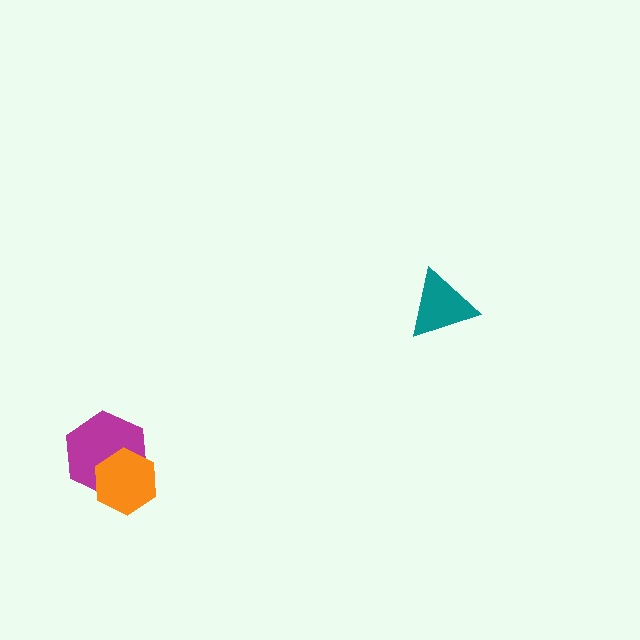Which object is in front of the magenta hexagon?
The orange hexagon is in front of the magenta hexagon.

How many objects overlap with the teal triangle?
0 objects overlap with the teal triangle.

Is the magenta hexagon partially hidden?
Yes, it is partially covered by another shape.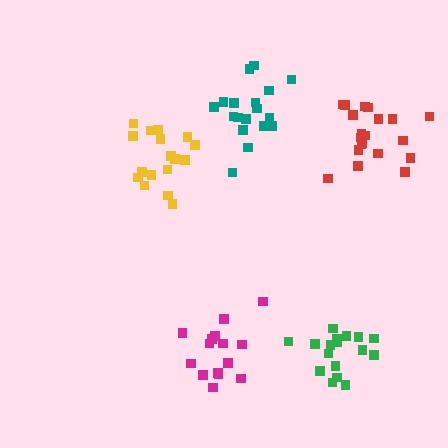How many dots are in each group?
Group 1: 15 dots, Group 2: 17 dots, Group 3: 18 dots, Group 4: 17 dots, Group 5: 20 dots (87 total).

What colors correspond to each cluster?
The clusters are colored: magenta, yellow, teal, green, red.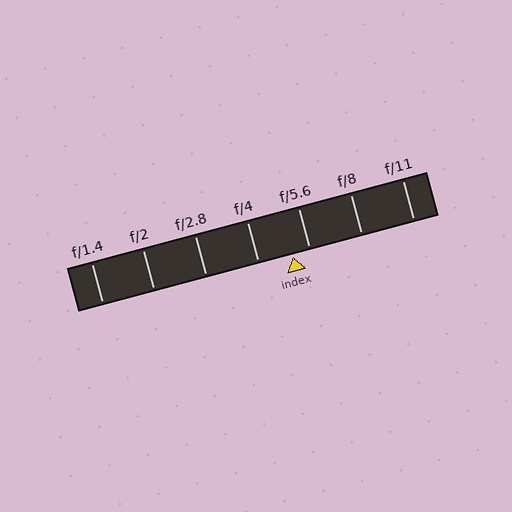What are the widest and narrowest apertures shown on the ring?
The widest aperture shown is f/1.4 and the narrowest is f/11.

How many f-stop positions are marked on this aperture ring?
There are 7 f-stop positions marked.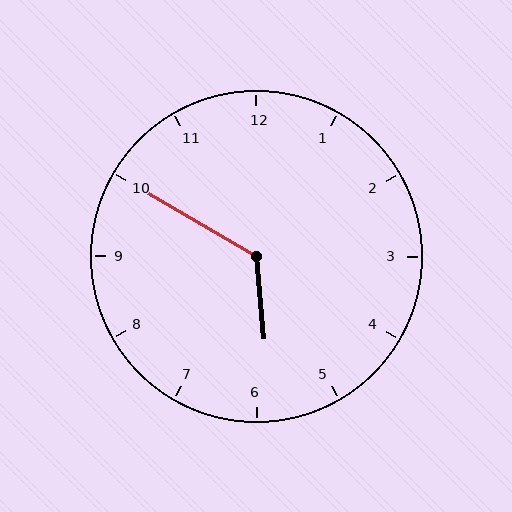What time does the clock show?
5:50.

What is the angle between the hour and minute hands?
Approximately 125 degrees.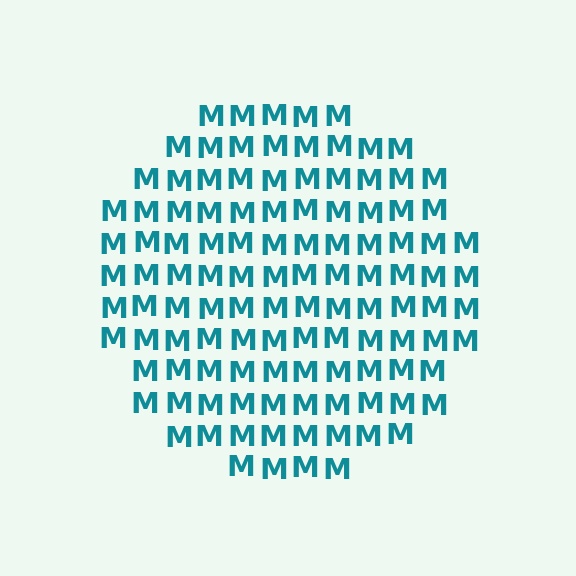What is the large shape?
The large shape is a circle.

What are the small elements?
The small elements are letter M's.